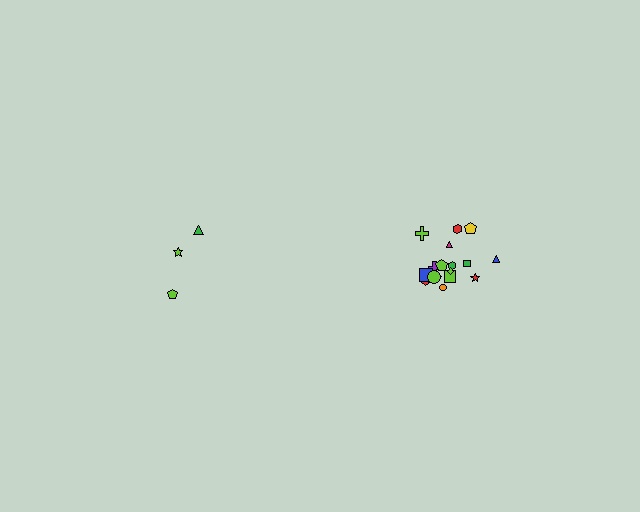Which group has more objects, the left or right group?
The right group.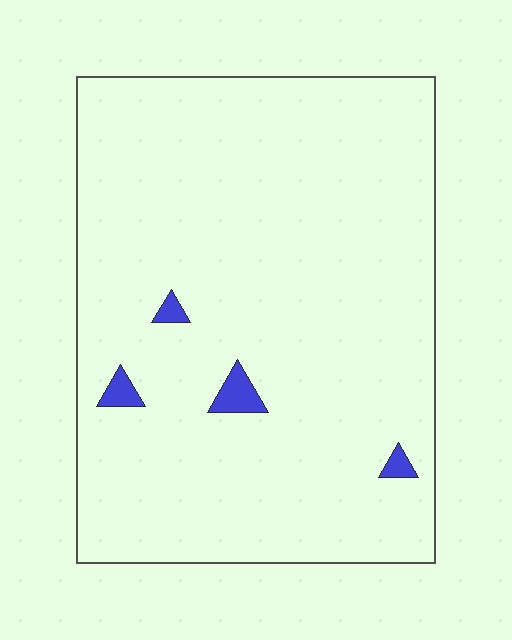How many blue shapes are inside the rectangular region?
4.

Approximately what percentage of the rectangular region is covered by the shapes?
Approximately 0%.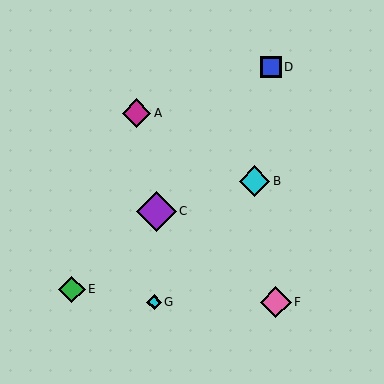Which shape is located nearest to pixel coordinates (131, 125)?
The magenta diamond (labeled A) at (136, 113) is nearest to that location.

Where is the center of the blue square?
The center of the blue square is at (271, 67).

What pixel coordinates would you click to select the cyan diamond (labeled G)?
Click at (154, 302) to select the cyan diamond G.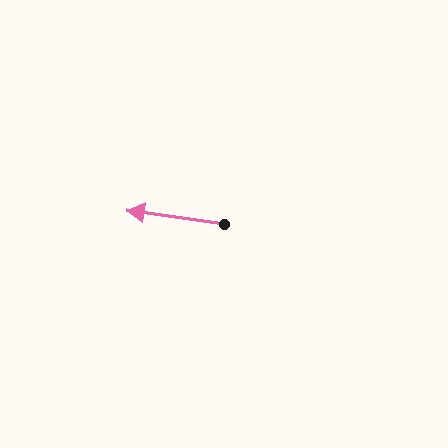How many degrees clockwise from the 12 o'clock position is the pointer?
Approximately 278 degrees.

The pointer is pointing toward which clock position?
Roughly 9 o'clock.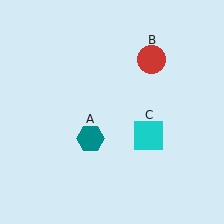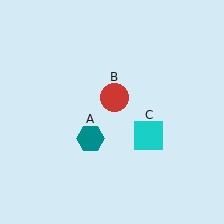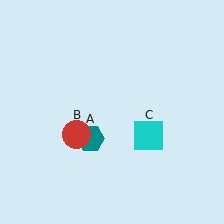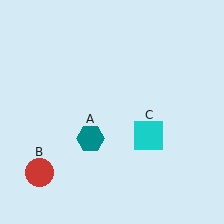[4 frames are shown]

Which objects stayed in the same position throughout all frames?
Teal hexagon (object A) and cyan square (object C) remained stationary.